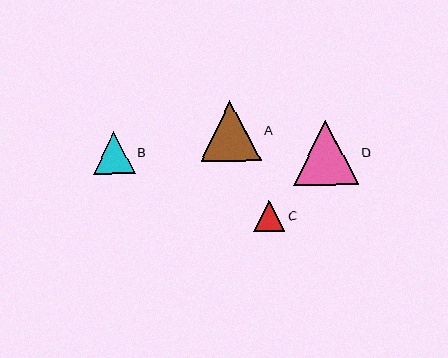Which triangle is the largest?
Triangle D is the largest with a size of approximately 65 pixels.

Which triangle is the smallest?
Triangle C is the smallest with a size of approximately 31 pixels.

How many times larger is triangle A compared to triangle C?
Triangle A is approximately 2.0 times the size of triangle C.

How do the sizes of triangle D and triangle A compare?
Triangle D and triangle A are approximately the same size.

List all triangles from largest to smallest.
From largest to smallest: D, A, B, C.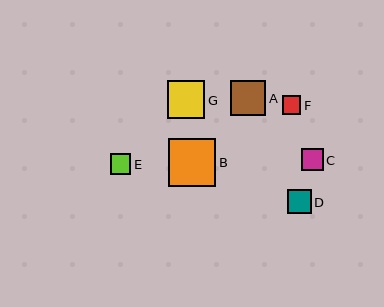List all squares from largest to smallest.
From largest to smallest: B, G, A, D, C, E, F.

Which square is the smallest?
Square F is the smallest with a size of approximately 19 pixels.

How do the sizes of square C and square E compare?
Square C and square E are approximately the same size.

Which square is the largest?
Square B is the largest with a size of approximately 47 pixels.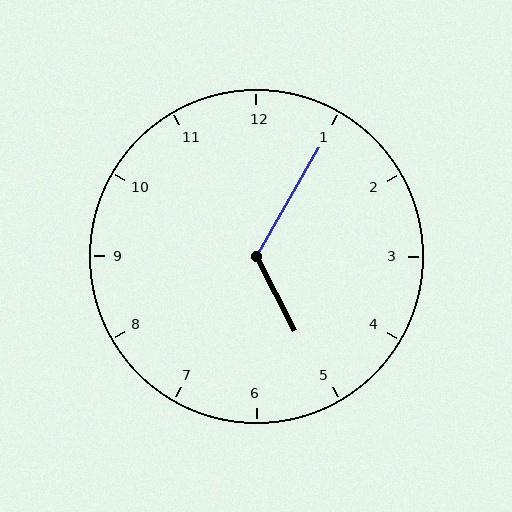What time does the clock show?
5:05.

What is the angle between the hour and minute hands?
Approximately 122 degrees.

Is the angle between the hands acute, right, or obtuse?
It is obtuse.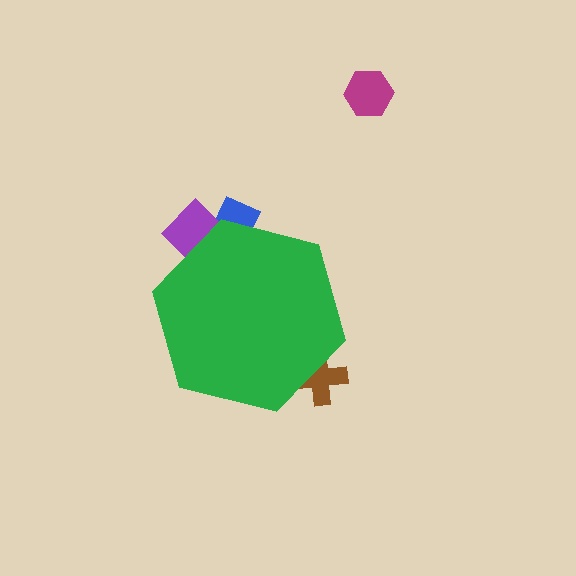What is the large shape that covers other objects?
A green hexagon.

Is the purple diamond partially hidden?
Yes, the purple diamond is partially hidden behind the green hexagon.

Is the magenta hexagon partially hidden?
No, the magenta hexagon is fully visible.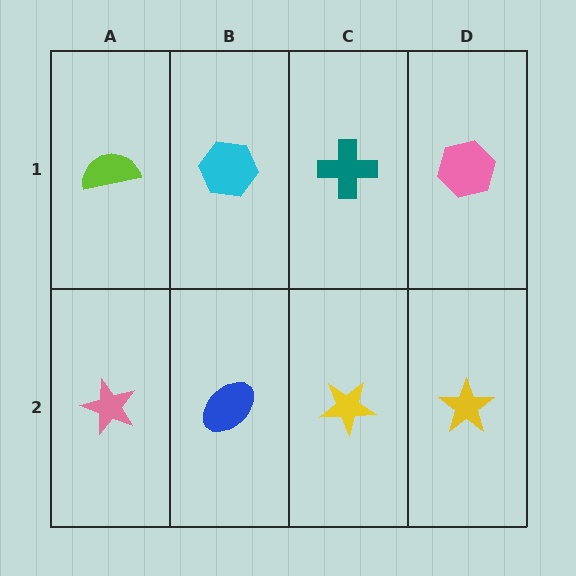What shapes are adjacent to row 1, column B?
A blue ellipse (row 2, column B), a lime semicircle (row 1, column A), a teal cross (row 1, column C).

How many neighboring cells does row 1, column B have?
3.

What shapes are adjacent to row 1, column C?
A yellow star (row 2, column C), a cyan hexagon (row 1, column B), a pink hexagon (row 1, column D).